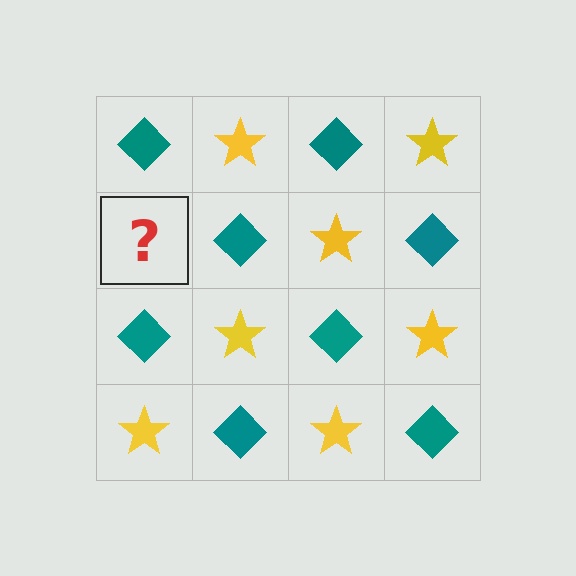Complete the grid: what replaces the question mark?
The question mark should be replaced with a yellow star.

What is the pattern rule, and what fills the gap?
The rule is that it alternates teal diamond and yellow star in a checkerboard pattern. The gap should be filled with a yellow star.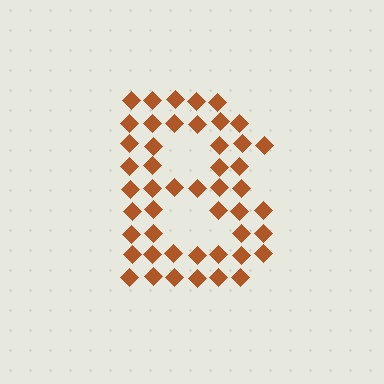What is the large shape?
The large shape is the letter B.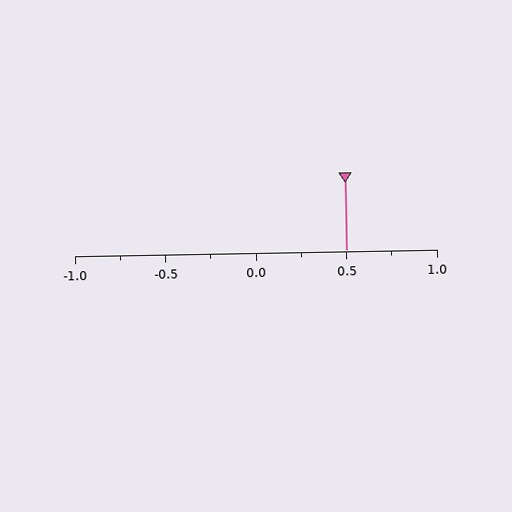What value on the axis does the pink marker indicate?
The marker indicates approximately 0.5.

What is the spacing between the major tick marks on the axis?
The major ticks are spaced 0.5 apart.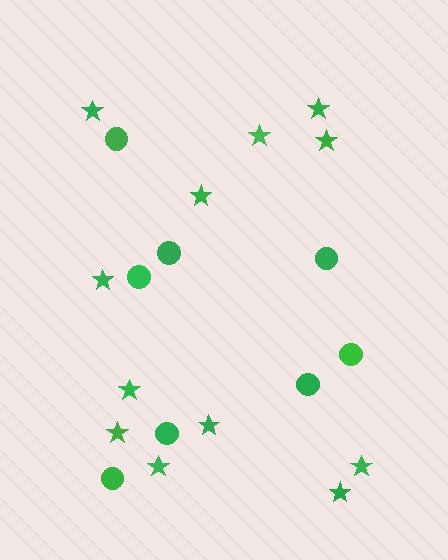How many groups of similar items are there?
There are 2 groups: one group of stars (12) and one group of circles (8).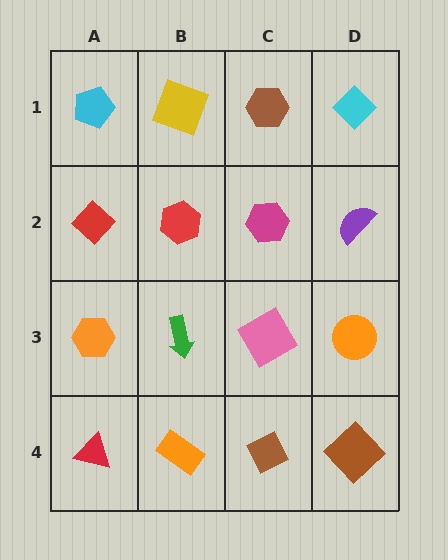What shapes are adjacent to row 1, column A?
A red diamond (row 2, column A), a yellow square (row 1, column B).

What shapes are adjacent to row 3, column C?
A magenta hexagon (row 2, column C), a brown diamond (row 4, column C), a green arrow (row 3, column B), an orange circle (row 3, column D).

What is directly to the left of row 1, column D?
A brown hexagon.